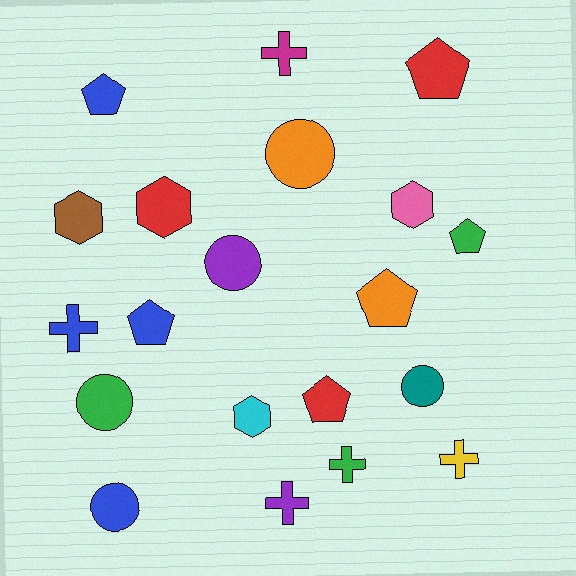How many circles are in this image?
There are 5 circles.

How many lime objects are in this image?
There are no lime objects.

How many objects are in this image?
There are 20 objects.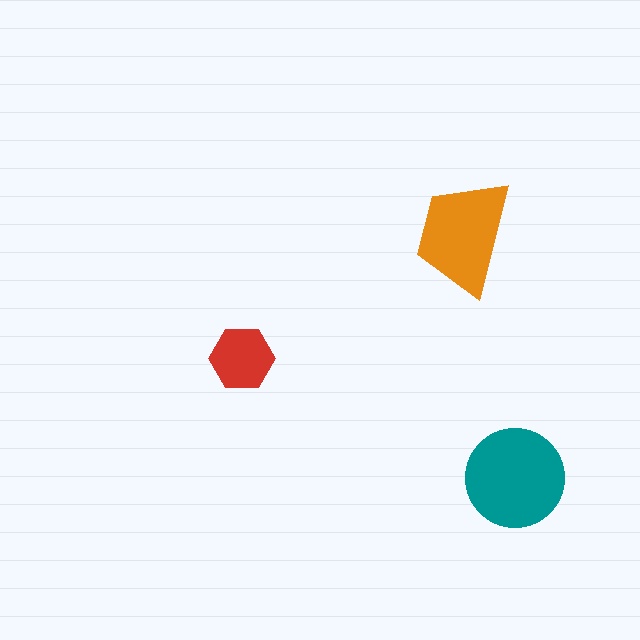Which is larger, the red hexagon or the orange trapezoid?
The orange trapezoid.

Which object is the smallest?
The red hexagon.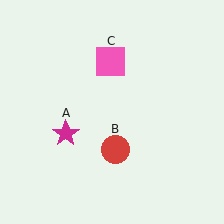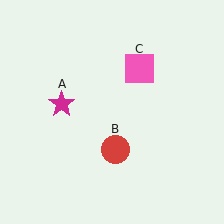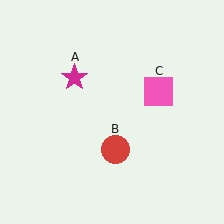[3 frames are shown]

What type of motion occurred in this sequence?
The magenta star (object A), pink square (object C) rotated clockwise around the center of the scene.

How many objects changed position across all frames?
2 objects changed position: magenta star (object A), pink square (object C).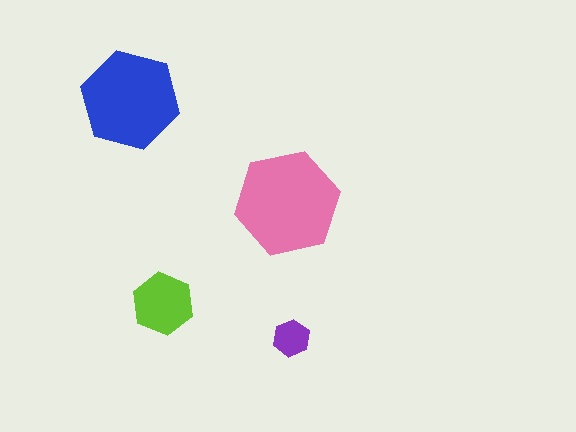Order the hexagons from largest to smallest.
the pink one, the blue one, the lime one, the purple one.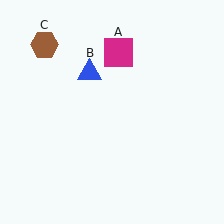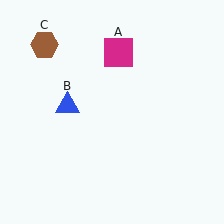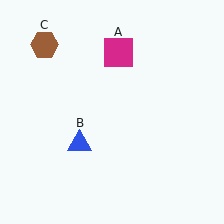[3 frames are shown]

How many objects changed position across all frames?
1 object changed position: blue triangle (object B).